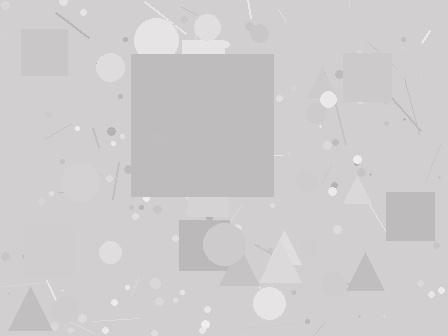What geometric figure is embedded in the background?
A square is embedded in the background.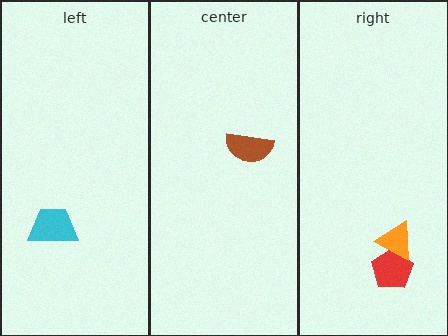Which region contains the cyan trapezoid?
The left region.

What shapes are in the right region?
The red pentagon, the orange triangle.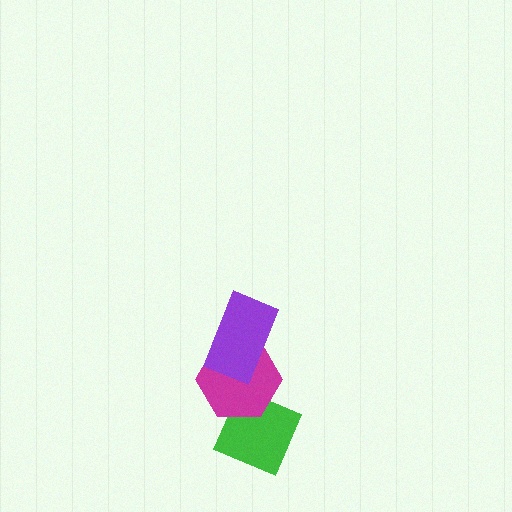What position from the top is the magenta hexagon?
The magenta hexagon is 2nd from the top.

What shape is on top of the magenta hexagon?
The purple rectangle is on top of the magenta hexagon.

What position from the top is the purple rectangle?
The purple rectangle is 1st from the top.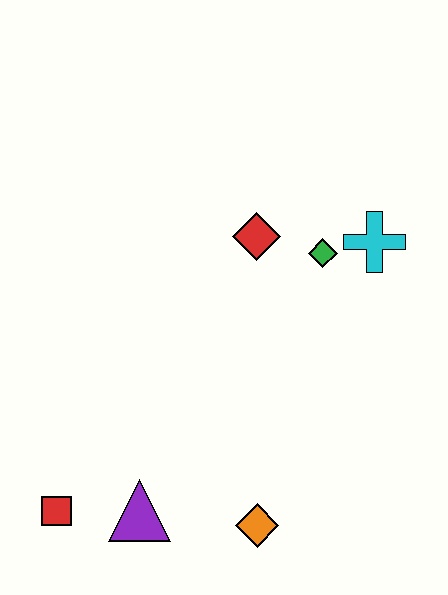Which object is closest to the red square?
The purple triangle is closest to the red square.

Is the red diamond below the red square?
No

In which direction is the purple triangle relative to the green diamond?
The purple triangle is below the green diamond.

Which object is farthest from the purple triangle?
The cyan cross is farthest from the purple triangle.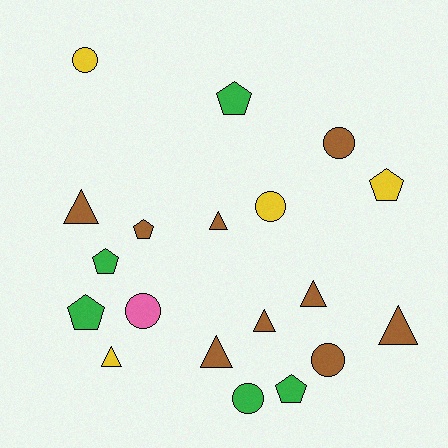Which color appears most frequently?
Brown, with 9 objects.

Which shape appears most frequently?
Triangle, with 7 objects.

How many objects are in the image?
There are 19 objects.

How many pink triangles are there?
There are no pink triangles.